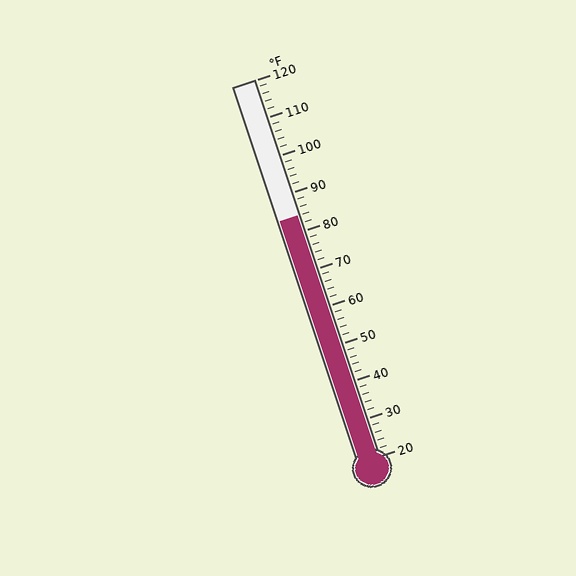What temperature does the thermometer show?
The thermometer shows approximately 84°F.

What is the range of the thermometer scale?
The thermometer scale ranges from 20°F to 120°F.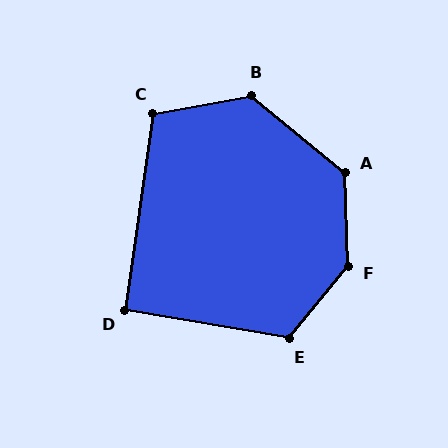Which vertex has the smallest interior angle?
D, at approximately 92 degrees.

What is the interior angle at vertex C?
Approximately 109 degrees (obtuse).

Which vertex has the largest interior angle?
F, at approximately 138 degrees.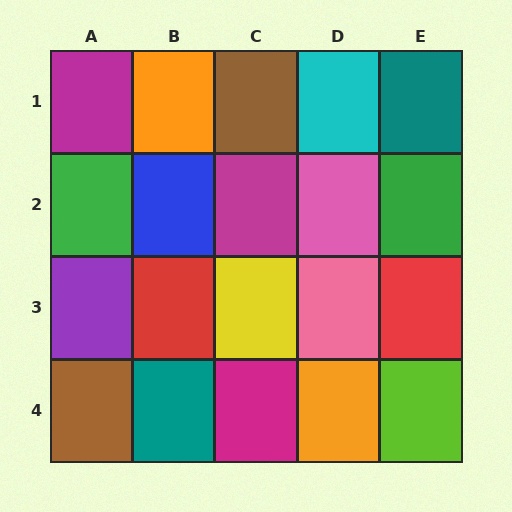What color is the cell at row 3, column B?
Red.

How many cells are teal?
2 cells are teal.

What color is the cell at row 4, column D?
Orange.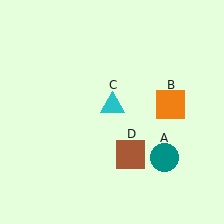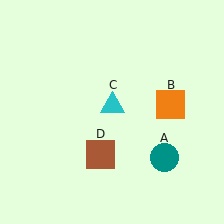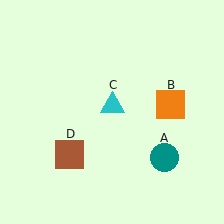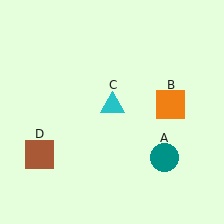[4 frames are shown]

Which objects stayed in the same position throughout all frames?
Teal circle (object A) and orange square (object B) and cyan triangle (object C) remained stationary.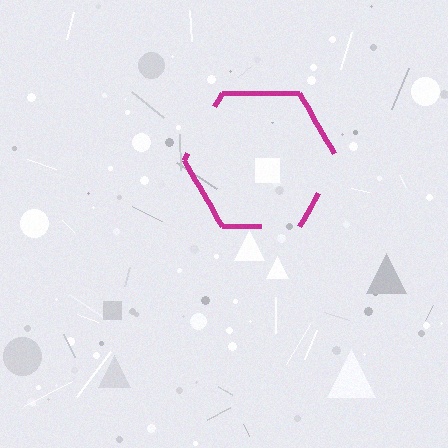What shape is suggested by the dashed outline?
The dashed outline suggests a hexagon.